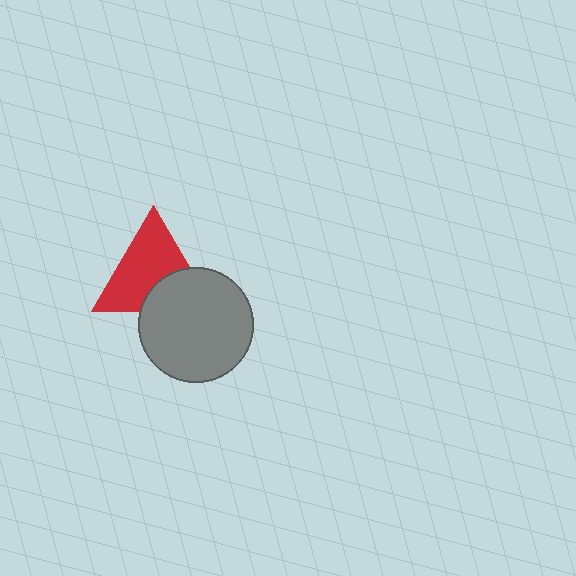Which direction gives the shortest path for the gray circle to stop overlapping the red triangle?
Moving down gives the shortest separation.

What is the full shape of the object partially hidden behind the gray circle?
The partially hidden object is a red triangle.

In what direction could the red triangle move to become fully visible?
The red triangle could move up. That would shift it out from behind the gray circle entirely.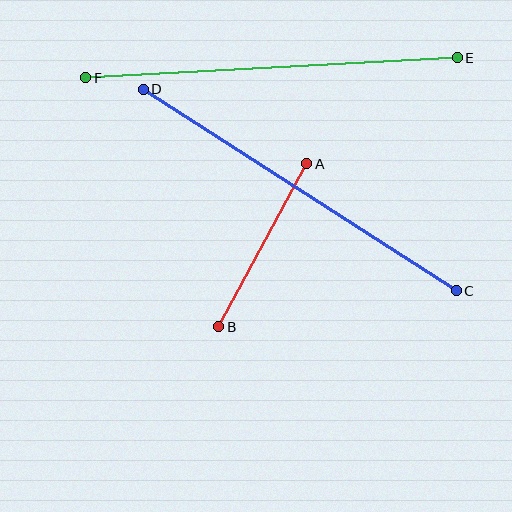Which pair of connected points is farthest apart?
Points C and D are farthest apart.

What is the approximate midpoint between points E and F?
The midpoint is at approximately (271, 68) pixels.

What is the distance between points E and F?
The distance is approximately 372 pixels.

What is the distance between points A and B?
The distance is approximately 185 pixels.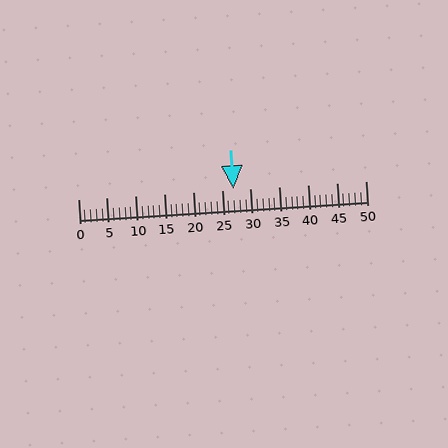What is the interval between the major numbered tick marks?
The major tick marks are spaced 5 units apart.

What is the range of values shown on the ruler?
The ruler shows values from 0 to 50.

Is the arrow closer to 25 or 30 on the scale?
The arrow is closer to 25.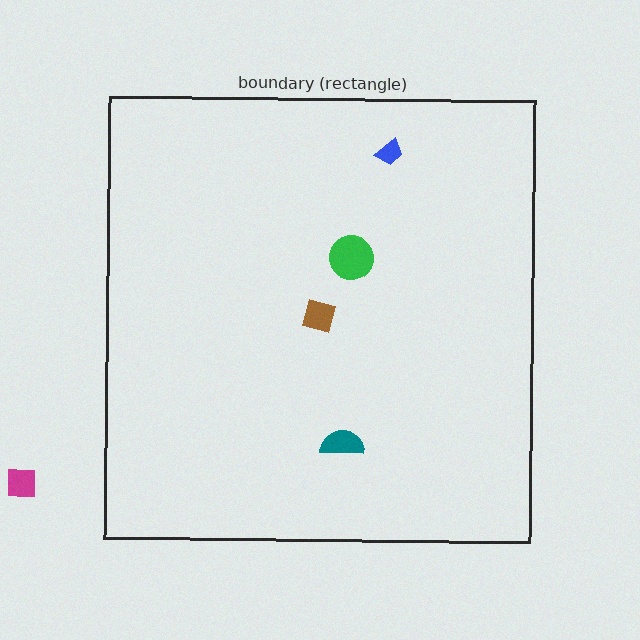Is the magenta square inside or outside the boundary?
Outside.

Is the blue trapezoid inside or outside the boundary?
Inside.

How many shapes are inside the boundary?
4 inside, 1 outside.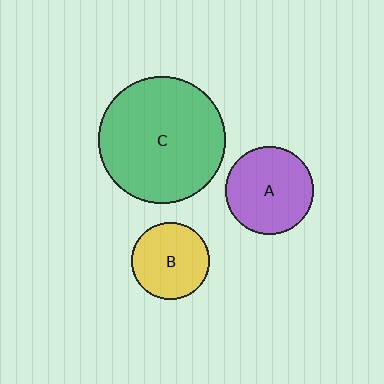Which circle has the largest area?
Circle C (green).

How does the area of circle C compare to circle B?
Approximately 2.7 times.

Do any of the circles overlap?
No, none of the circles overlap.